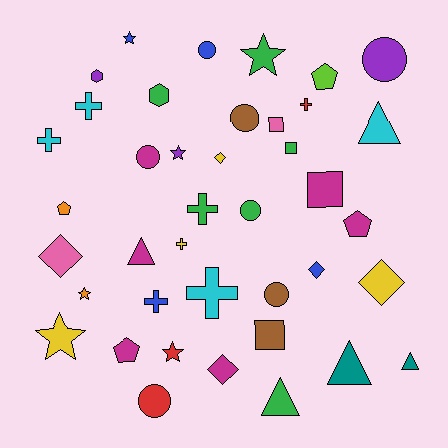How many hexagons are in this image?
There are 2 hexagons.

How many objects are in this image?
There are 40 objects.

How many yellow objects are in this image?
There are 4 yellow objects.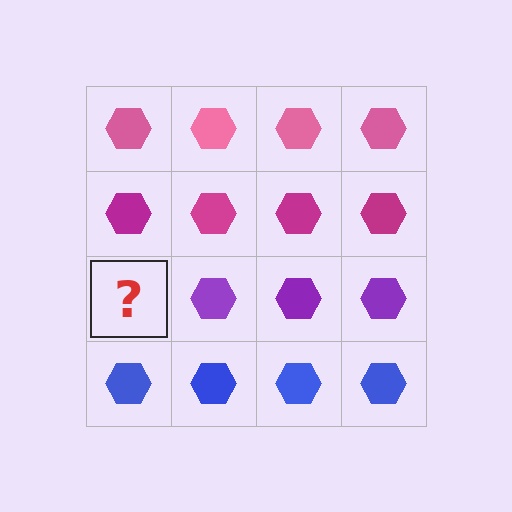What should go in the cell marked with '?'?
The missing cell should contain a purple hexagon.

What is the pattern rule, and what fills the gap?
The rule is that each row has a consistent color. The gap should be filled with a purple hexagon.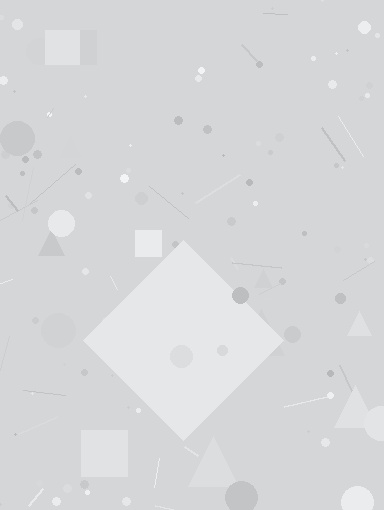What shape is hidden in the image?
A diamond is hidden in the image.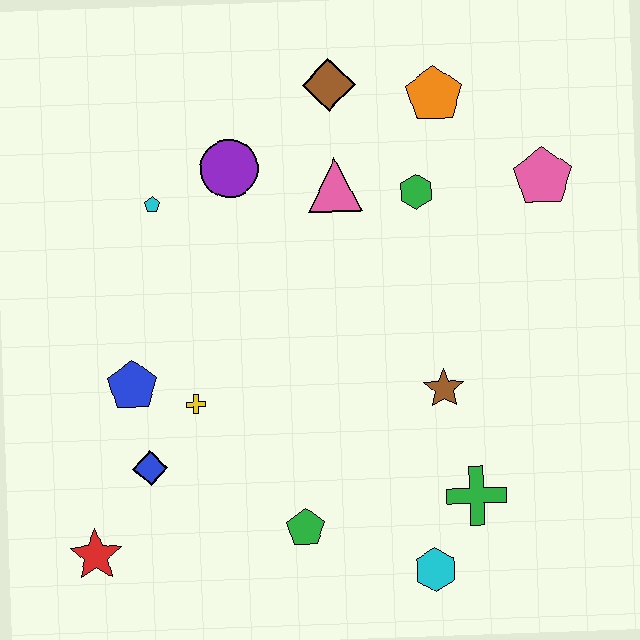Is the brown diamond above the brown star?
Yes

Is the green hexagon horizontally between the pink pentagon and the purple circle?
Yes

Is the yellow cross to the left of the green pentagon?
Yes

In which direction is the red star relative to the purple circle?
The red star is below the purple circle.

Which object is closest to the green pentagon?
The cyan hexagon is closest to the green pentagon.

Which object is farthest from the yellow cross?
The pink pentagon is farthest from the yellow cross.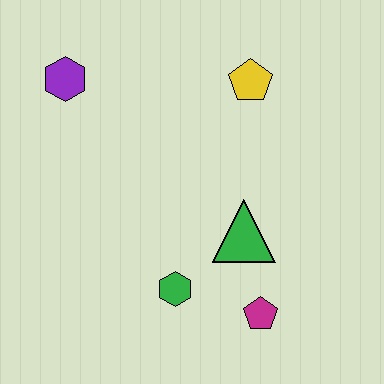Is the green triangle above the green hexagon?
Yes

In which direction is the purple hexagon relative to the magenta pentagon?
The purple hexagon is above the magenta pentagon.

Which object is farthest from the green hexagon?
The purple hexagon is farthest from the green hexagon.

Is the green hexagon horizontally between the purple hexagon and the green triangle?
Yes